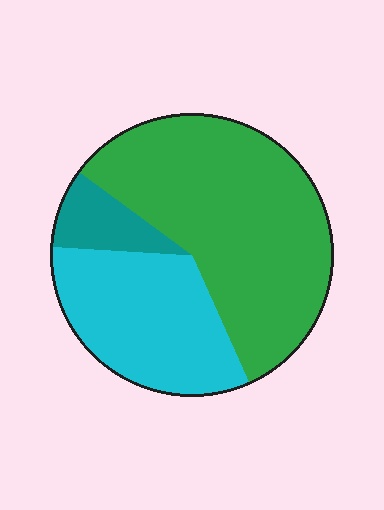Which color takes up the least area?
Teal, at roughly 10%.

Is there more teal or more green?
Green.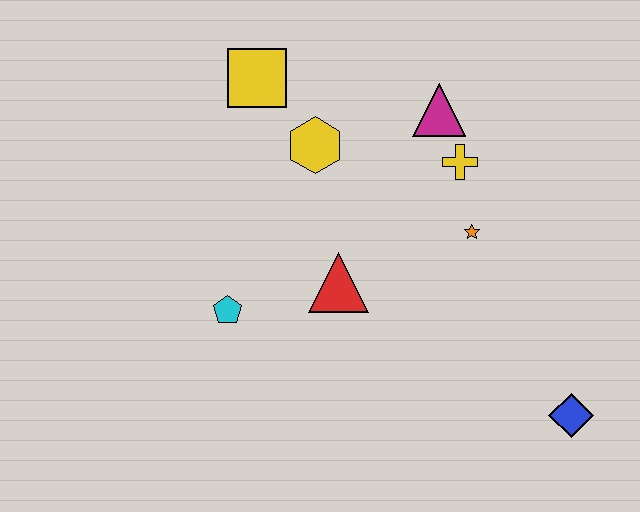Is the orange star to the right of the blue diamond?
No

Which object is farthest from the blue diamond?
The yellow square is farthest from the blue diamond.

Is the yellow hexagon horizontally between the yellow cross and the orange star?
No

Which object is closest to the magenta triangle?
The yellow cross is closest to the magenta triangle.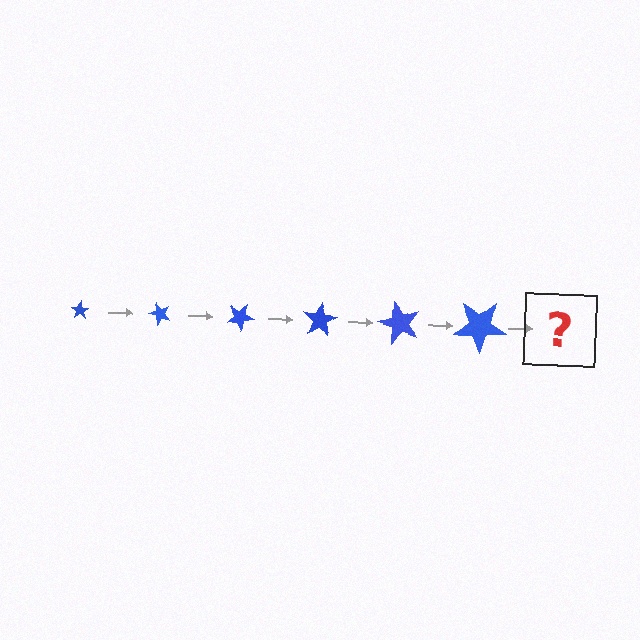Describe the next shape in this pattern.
It should be a star, larger than the previous one and rotated 300 degrees from the start.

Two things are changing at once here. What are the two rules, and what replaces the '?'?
The two rules are that the star grows larger each step and it rotates 50 degrees each step. The '?' should be a star, larger than the previous one and rotated 300 degrees from the start.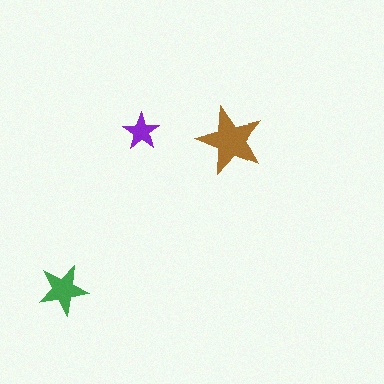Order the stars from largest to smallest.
the brown one, the green one, the purple one.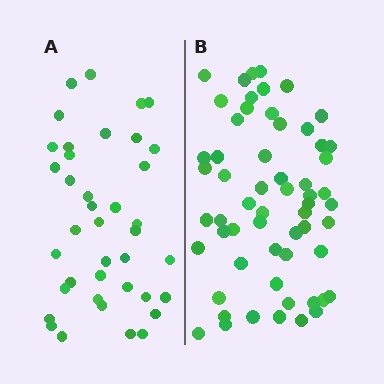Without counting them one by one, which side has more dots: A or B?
Region B (the right region) has more dots.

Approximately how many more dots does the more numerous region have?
Region B has approximately 20 more dots than region A.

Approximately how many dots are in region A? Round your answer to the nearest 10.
About 40 dots. (The exact count is 39, which rounds to 40.)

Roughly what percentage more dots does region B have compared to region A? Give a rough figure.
About 50% more.